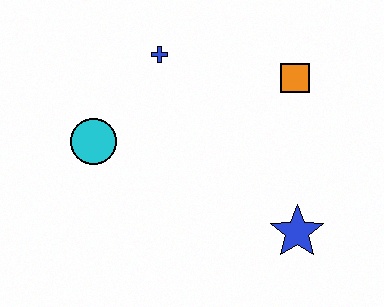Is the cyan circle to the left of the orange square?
Yes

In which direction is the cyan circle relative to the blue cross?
The cyan circle is below the blue cross.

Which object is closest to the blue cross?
The cyan circle is closest to the blue cross.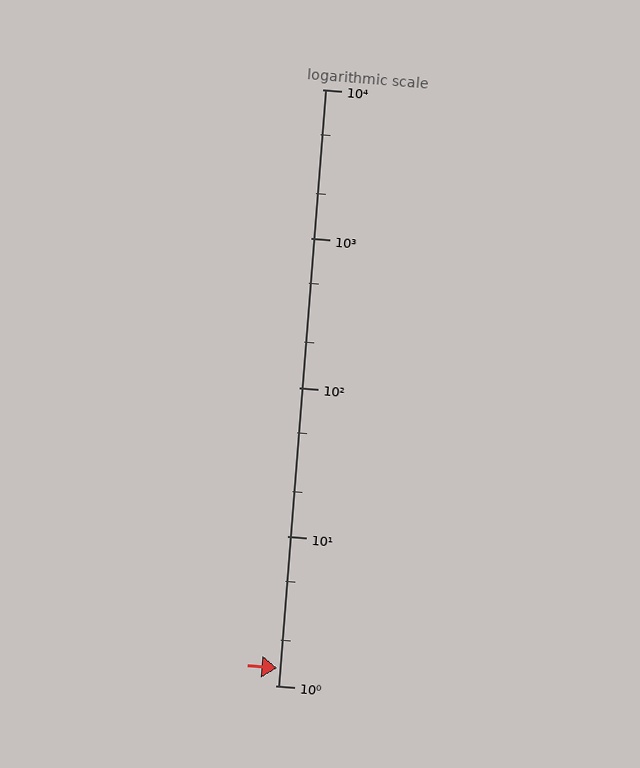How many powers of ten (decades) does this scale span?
The scale spans 4 decades, from 1 to 10000.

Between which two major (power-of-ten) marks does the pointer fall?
The pointer is between 1 and 10.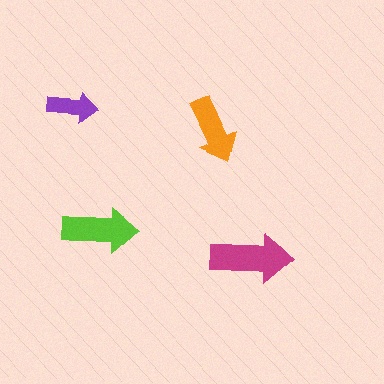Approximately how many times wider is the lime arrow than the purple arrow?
About 1.5 times wider.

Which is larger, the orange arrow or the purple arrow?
The orange one.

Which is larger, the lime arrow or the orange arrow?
The lime one.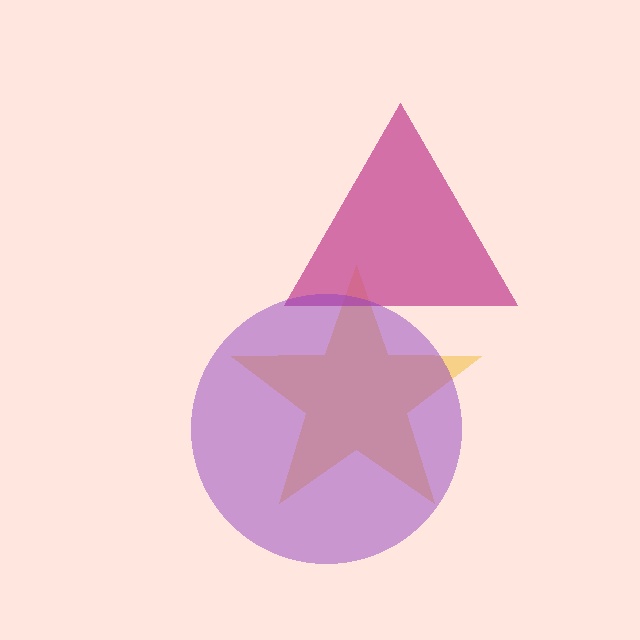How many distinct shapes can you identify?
There are 3 distinct shapes: a yellow star, a magenta triangle, a purple circle.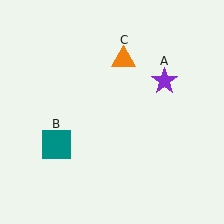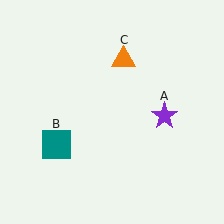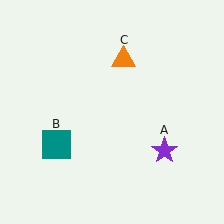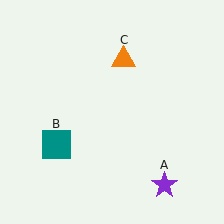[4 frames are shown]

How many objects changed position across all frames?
1 object changed position: purple star (object A).